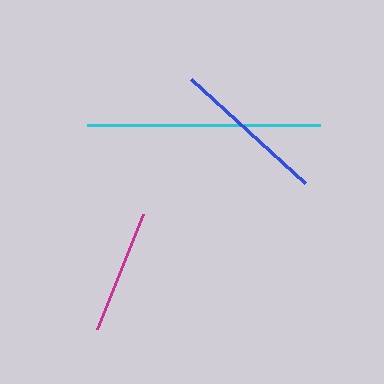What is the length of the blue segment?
The blue segment is approximately 154 pixels long.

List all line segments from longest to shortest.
From longest to shortest: cyan, blue, magenta.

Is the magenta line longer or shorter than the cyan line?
The cyan line is longer than the magenta line.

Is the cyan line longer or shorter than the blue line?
The cyan line is longer than the blue line.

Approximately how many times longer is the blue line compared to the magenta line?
The blue line is approximately 1.3 times the length of the magenta line.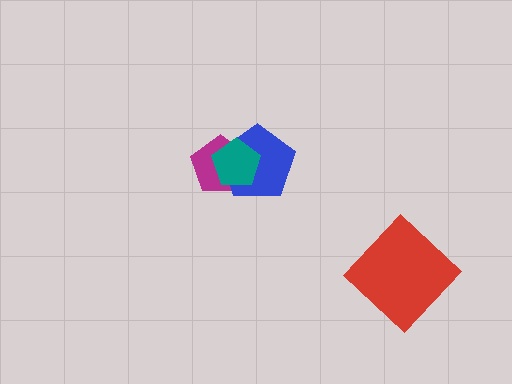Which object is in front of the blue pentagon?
The teal pentagon is in front of the blue pentagon.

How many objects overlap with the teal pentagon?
2 objects overlap with the teal pentagon.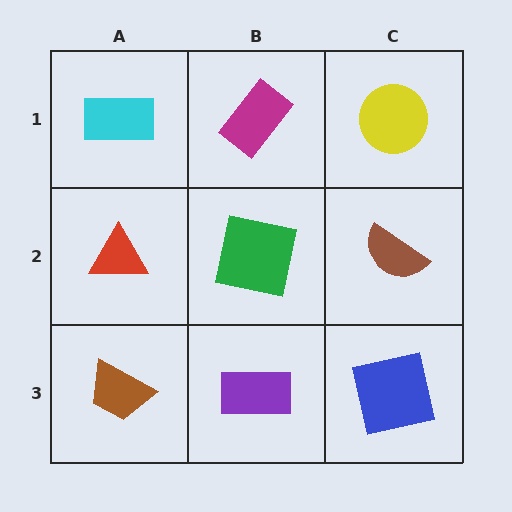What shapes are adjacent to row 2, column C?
A yellow circle (row 1, column C), a blue square (row 3, column C), a green square (row 2, column B).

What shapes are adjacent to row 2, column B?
A magenta rectangle (row 1, column B), a purple rectangle (row 3, column B), a red triangle (row 2, column A), a brown semicircle (row 2, column C).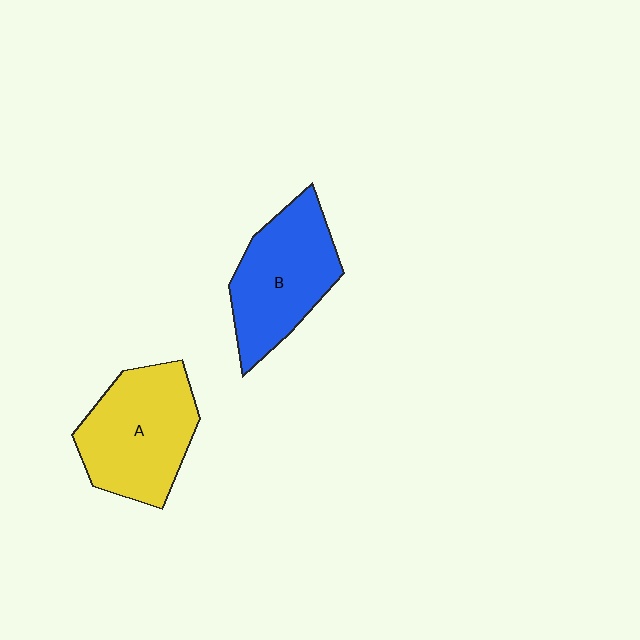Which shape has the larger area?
Shape A (yellow).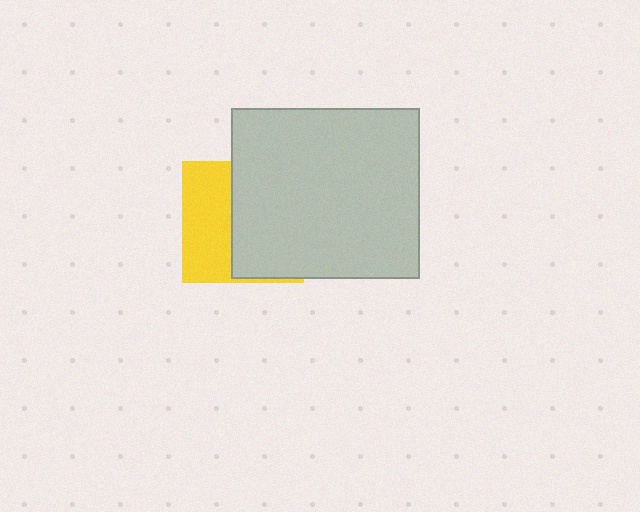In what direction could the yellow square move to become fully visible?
The yellow square could move left. That would shift it out from behind the light gray rectangle entirely.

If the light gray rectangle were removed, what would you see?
You would see the complete yellow square.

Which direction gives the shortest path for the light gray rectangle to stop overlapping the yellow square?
Moving right gives the shortest separation.